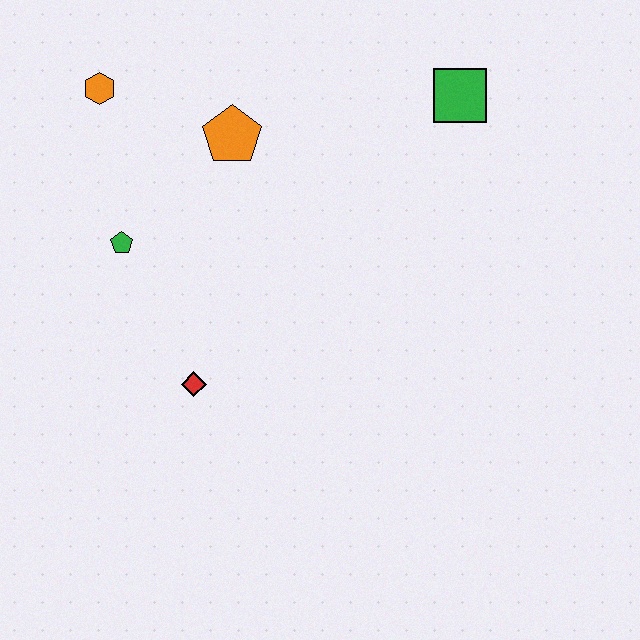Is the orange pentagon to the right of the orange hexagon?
Yes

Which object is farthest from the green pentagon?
The green square is farthest from the green pentagon.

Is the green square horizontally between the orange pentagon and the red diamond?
No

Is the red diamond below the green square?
Yes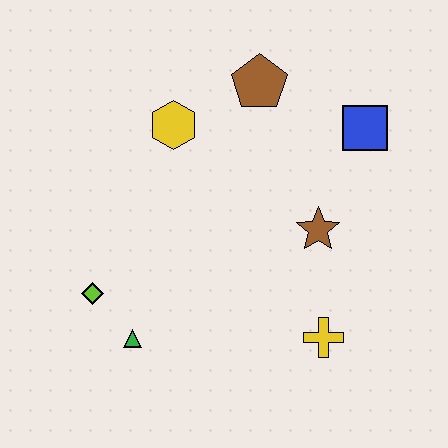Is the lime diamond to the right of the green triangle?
No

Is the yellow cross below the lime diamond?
Yes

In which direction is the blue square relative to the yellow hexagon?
The blue square is to the right of the yellow hexagon.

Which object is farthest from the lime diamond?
The blue square is farthest from the lime diamond.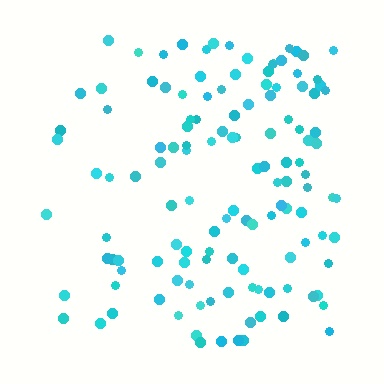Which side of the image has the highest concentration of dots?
The right.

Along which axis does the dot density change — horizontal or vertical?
Horizontal.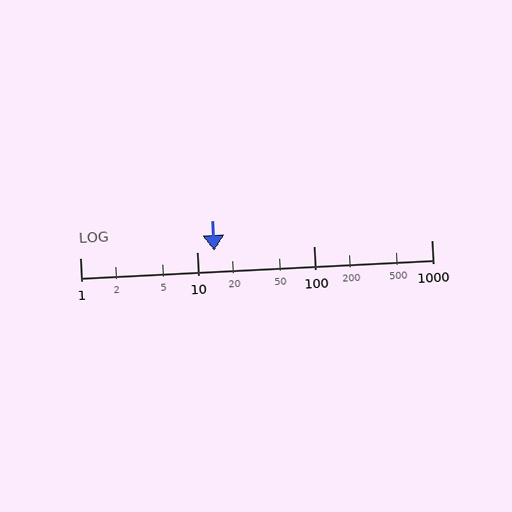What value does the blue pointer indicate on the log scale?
The pointer indicates approximately 14.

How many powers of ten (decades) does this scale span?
The scale spans 3 decades, from 1 to 1000.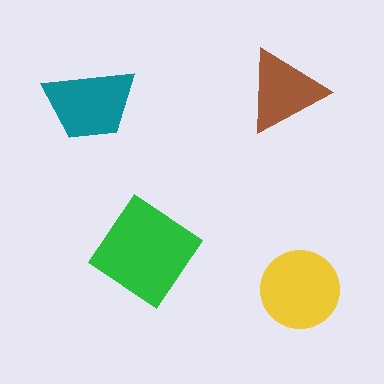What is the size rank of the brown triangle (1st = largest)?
4th.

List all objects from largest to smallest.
The green diamond, the yellow circle, the teal trapezoid, the brown triangle.